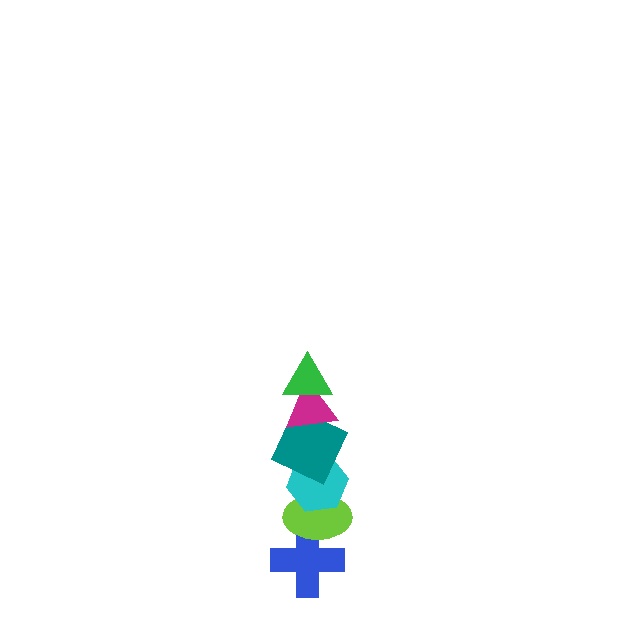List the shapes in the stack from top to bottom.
From top to bottom: the green triangle, the magenta triangle, the teal square, the cyan hexagon, the lime ellipse, the blue cross.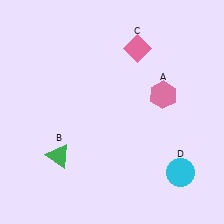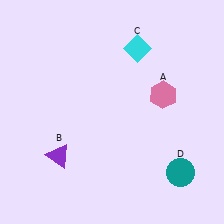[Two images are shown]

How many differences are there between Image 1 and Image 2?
There are 3 differences between the two images.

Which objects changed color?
B changed from green to purple. C changed from pink to cyan. D changed from cyan to teal.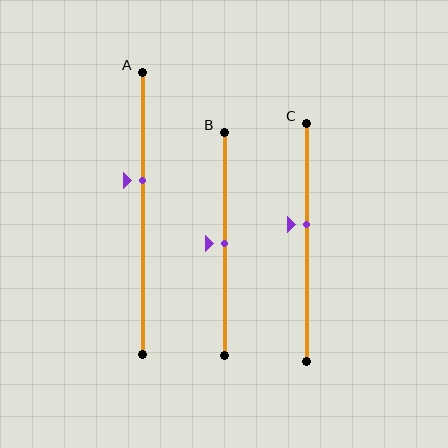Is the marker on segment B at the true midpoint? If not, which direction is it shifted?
Yes, the marker on segment B is at the true midpoint.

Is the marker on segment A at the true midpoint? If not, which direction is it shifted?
No, the marker on segment A is shifted upward by about 12% of the segment length.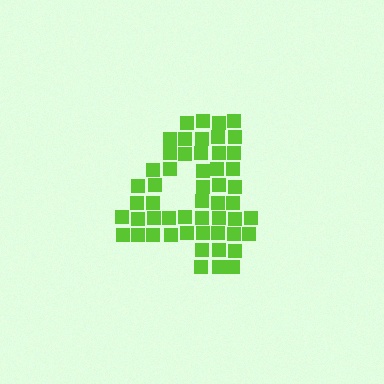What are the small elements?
The small elements are squares.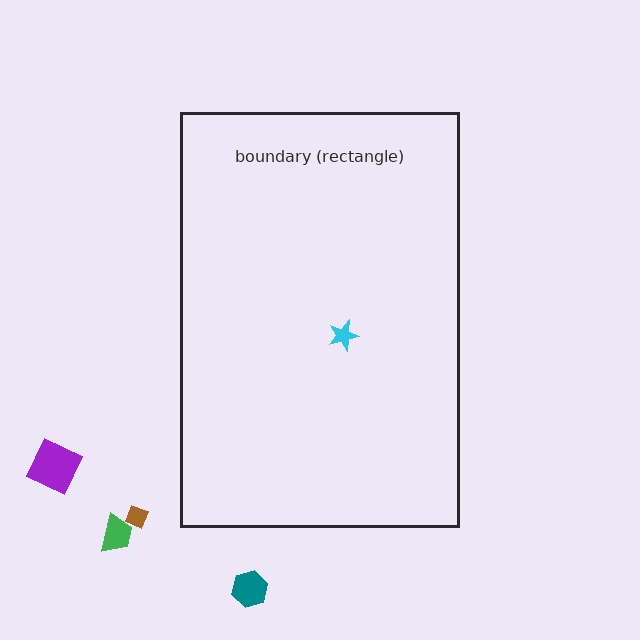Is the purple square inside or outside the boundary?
Outside.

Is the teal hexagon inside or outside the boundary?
Outside.